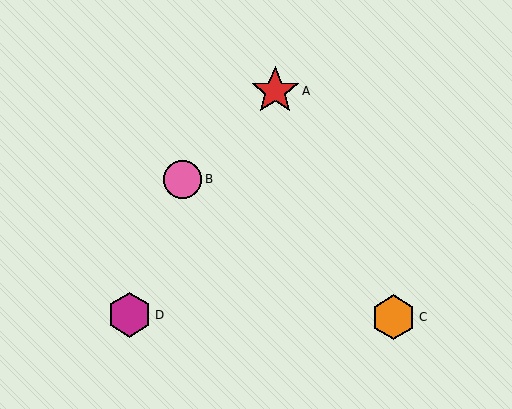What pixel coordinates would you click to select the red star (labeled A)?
Click at (275, 91) to select the red star A.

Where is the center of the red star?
The center of the red star is at (275, 91).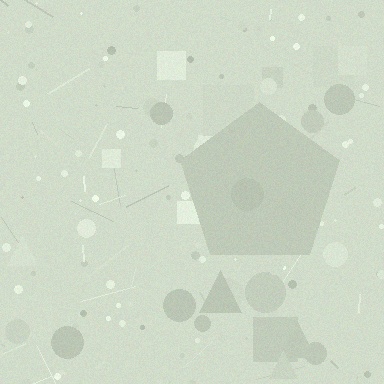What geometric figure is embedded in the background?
A pentagon is embedded in the background.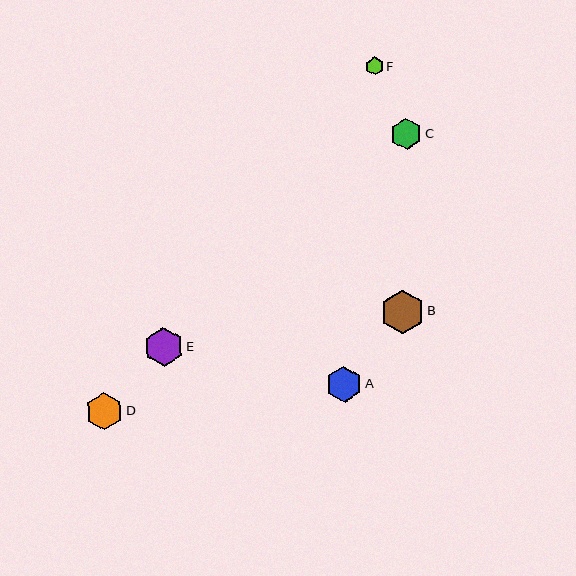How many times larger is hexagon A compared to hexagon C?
Hexagon A is approximately 1.2 times the size of hexagon C.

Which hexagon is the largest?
Hexagon B is the largest with a size of approximately 44 pixels.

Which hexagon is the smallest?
Hexagon F is the smallest with a size of approximately 18 pixels.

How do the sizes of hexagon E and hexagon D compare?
Hexagon E and hexagon D are approximately the same size.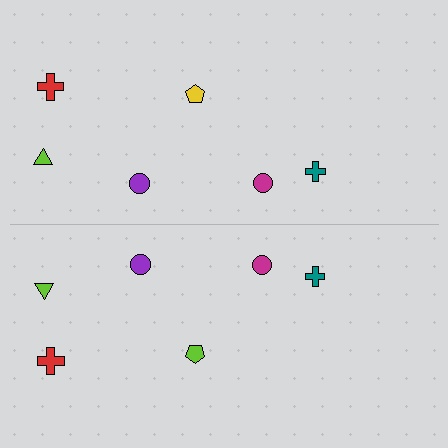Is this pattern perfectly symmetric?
No, the pattern is not perfectly symmetric. The lime pentagon on the bottom side breaks the symmetry — its mirror counterpart is yellow.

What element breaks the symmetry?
The lime pentagon on the bottom side breaks the symmetry — its mirror counterpart is yellow.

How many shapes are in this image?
There are 12 shapes in this image.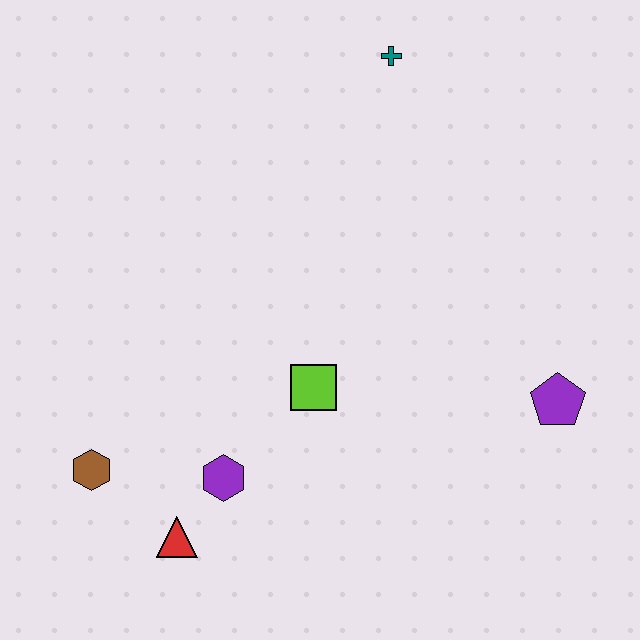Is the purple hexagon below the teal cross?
Yes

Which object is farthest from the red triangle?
The teal cross is farthest from the red triangle.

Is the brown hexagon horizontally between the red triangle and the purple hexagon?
No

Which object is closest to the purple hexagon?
The red triangle is closest to the purple hexagon.